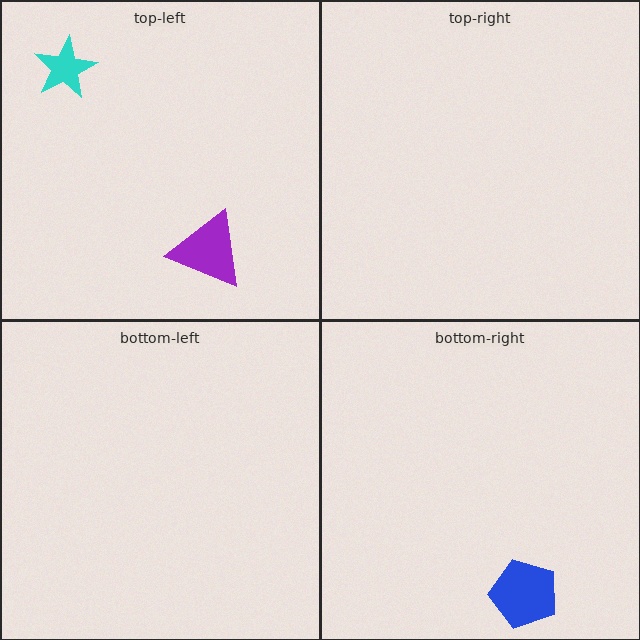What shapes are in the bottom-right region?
The blue pentagon.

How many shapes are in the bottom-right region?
1.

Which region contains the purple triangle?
The top-left region.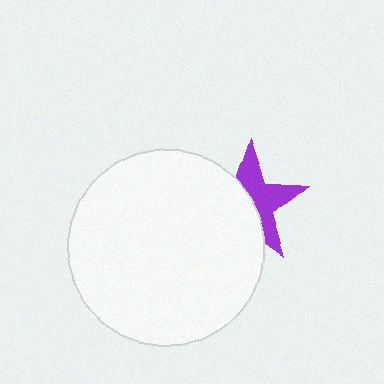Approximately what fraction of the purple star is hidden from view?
Roughly 51% of the purple star is hidden behind the white circle.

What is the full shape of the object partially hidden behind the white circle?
The partially hidden object is a purple star.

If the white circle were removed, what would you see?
You would see the complete purple star.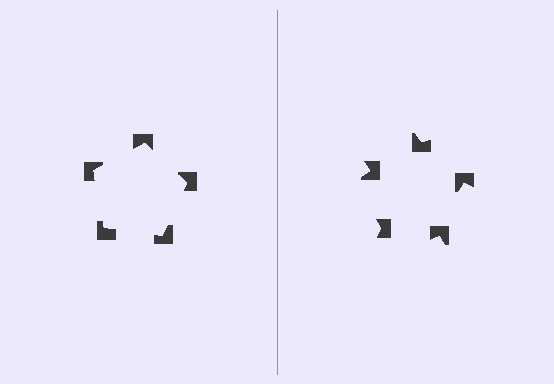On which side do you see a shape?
An illusory pentagon appears on the left side. On the right side the wedge cuts are rotated, so no coherent shape forms.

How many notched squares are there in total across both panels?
10 — 5 on each side.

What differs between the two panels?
The notched squares are positioned identically on both sides; only the wedge orientations differ. On the left they align to a pentagon; on the right they are misaligned.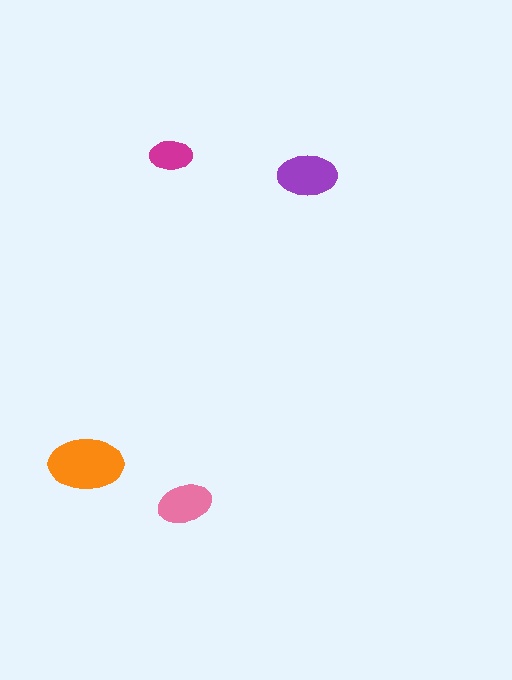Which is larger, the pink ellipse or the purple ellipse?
The purple one.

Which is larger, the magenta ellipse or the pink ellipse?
The pink one.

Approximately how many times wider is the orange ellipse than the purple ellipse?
About 1.5 times wider.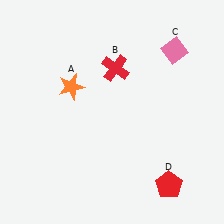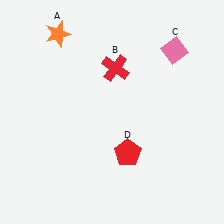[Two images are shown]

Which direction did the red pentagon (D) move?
The red pentagon (D) moved left.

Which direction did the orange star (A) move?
The orange star (A) moved up.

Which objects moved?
The objects that moved are: the orange star (A), the red pentagon (D).